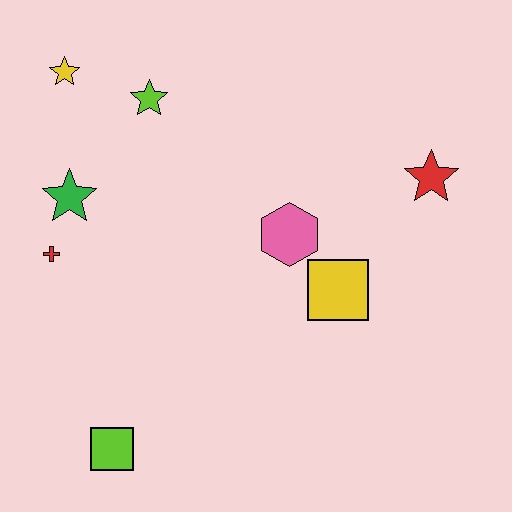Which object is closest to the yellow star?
The lime star is closest to the yellow star.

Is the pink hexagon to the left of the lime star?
No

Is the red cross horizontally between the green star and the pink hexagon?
No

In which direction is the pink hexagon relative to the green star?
The pink hexagon is to the right of the green star.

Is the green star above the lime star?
No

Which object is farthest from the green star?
The red star is farthest from the green star.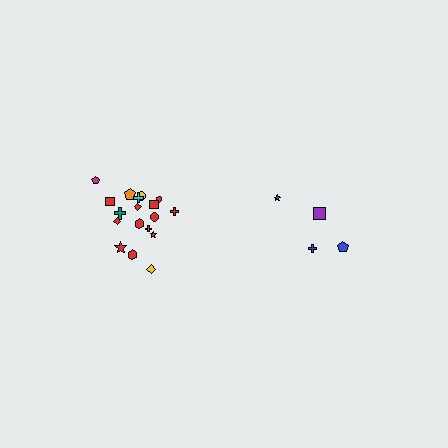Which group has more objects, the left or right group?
The left group.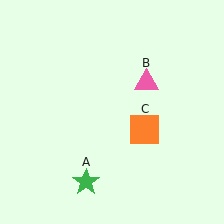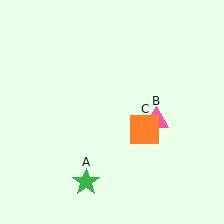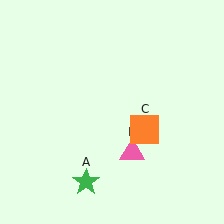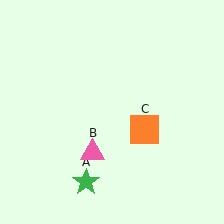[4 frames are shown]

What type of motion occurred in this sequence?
The pink triangle (object B) rotated clockwise around the center of the scene.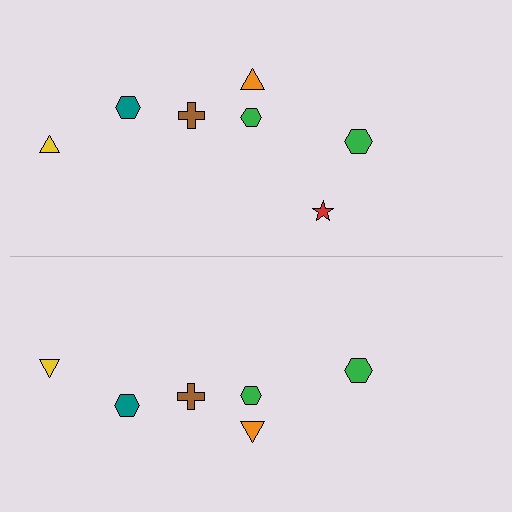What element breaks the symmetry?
A red star is missing from the bottom side.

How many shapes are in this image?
There are 13 shapes in this image.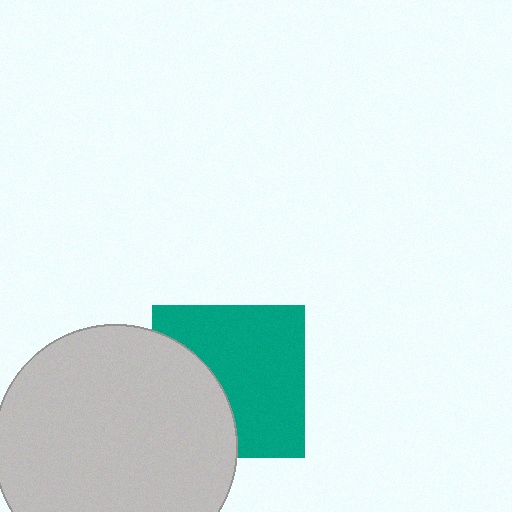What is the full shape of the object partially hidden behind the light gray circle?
The partially hidden object is a teal square.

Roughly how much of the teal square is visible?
About half of it is visible (roughly 64%).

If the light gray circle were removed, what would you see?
You would see the complete teal square.